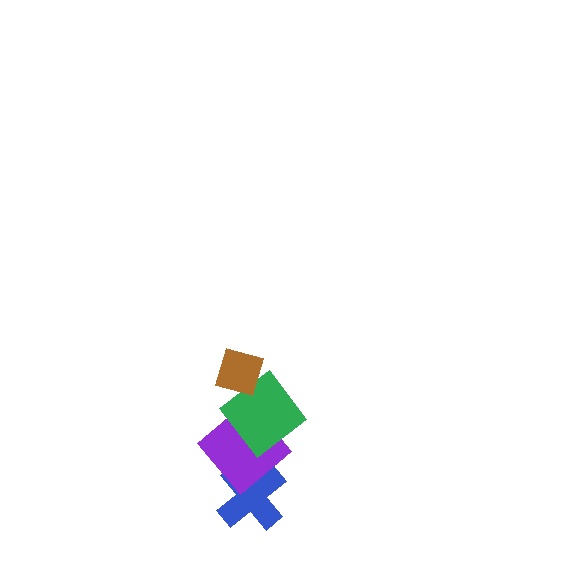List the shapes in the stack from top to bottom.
From top to bottom: the brown diamond, the green diamond, the purple diamond, the blue cross.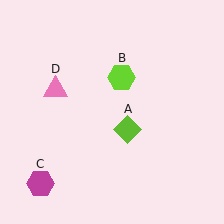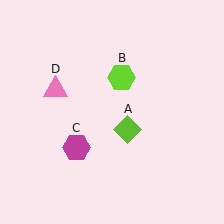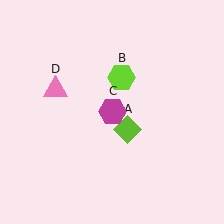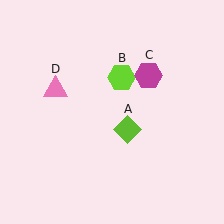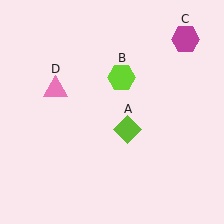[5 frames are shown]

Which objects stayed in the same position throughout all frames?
Lime diamond (object A) and lime hexagon (object B) and pink triangle (object D) remained stationary.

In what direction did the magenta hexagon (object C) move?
The magenta hexagon (object C) moved up and to the right.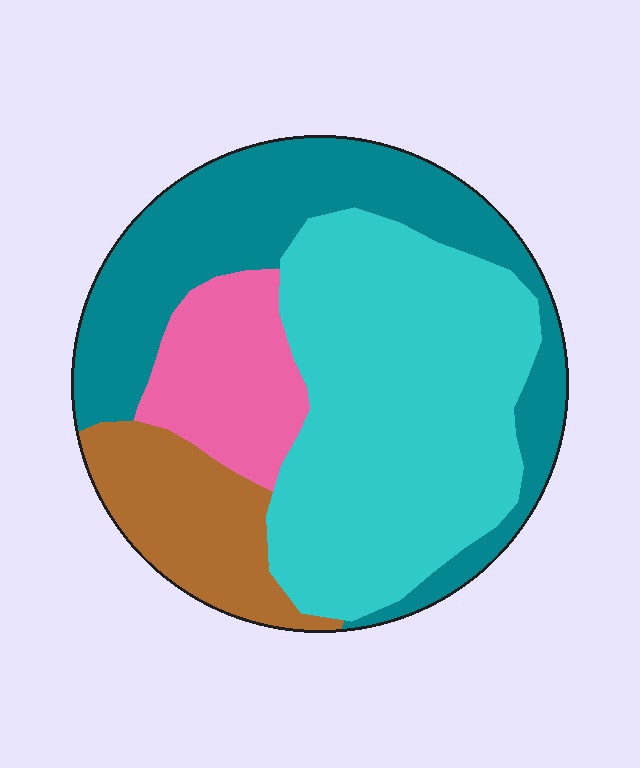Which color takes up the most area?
Cyan, at roughly 45%.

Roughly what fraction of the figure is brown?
Brown covers roughly 15% of the figure.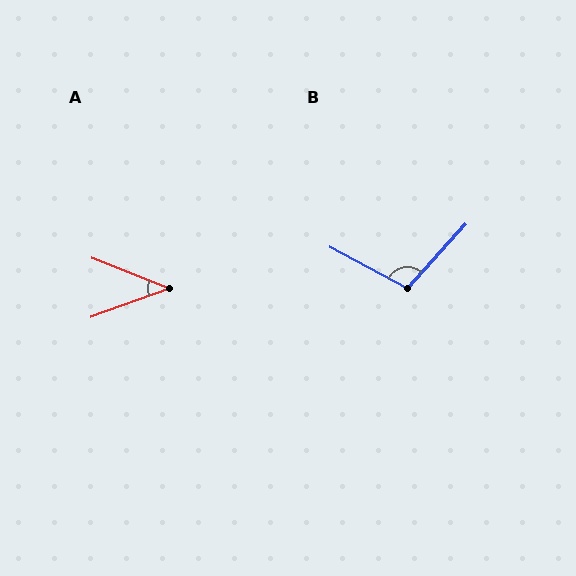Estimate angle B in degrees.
Approximately 104 degrees.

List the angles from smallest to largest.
A (42°), B (104°).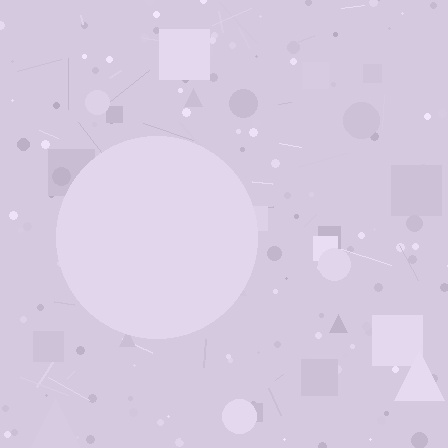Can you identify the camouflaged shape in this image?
The camouflaged shape is a circle.